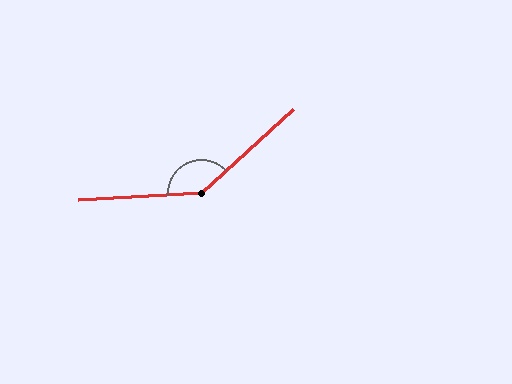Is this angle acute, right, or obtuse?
It is obtuse.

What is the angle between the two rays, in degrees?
Approximately 141 degrees.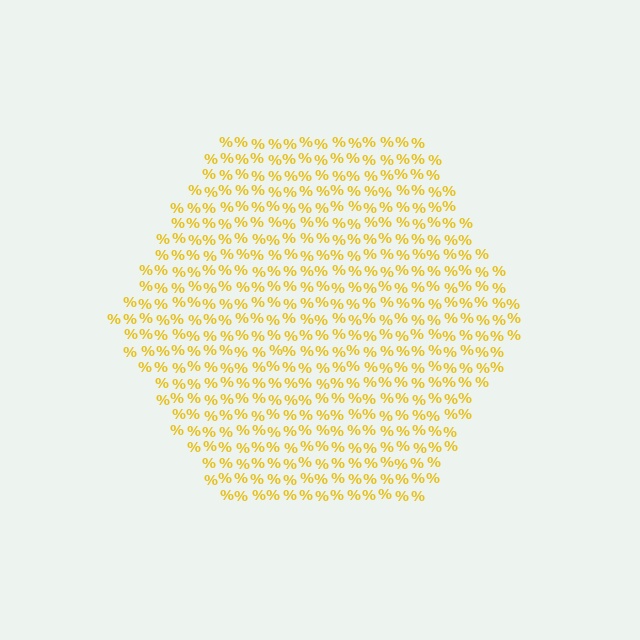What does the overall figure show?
The overall figure shows a hexagon.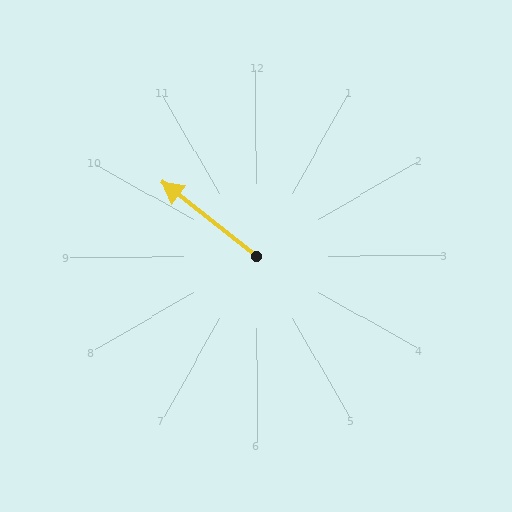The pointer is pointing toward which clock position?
Roughly 10 o'clock.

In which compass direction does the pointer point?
Northwest.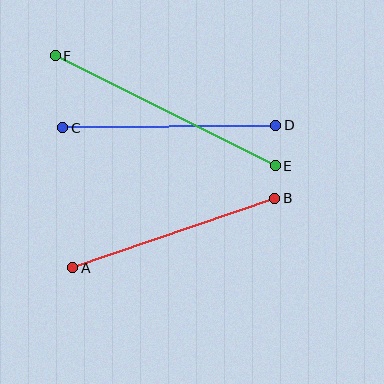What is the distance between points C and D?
The distance is approximately 213 pixels.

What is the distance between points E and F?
The distance is approximately 246 pixels.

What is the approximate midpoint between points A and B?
The midpoint is at approximately (174, 233) pixels.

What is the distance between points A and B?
The distance is approximately 214 pixels.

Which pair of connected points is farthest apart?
Points E and F are farthest apart.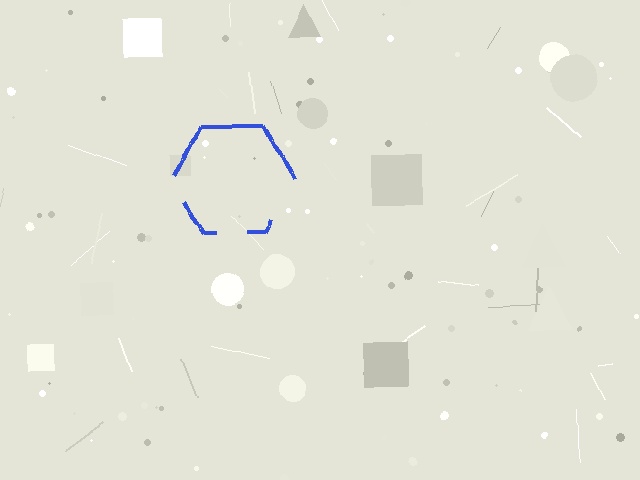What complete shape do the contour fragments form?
The contour fragments form a hexagon.